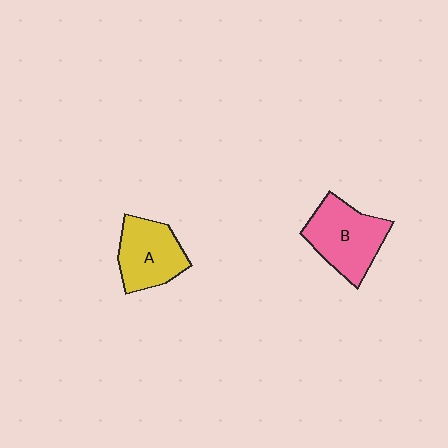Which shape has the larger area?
Shape B (pink).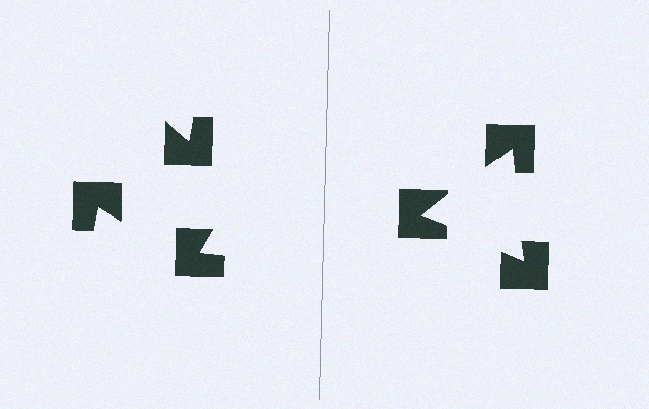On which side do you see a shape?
An illusory triangle appears on the right side. On the left side the wedge cuts are rotated, so no coherent shape forms.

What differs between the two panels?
The notched squares are positioned identically on both sides; only the wedge orientations differ. On the right they align to a triangle; on the left they are misaligned.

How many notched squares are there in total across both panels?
6 — 3 on each side.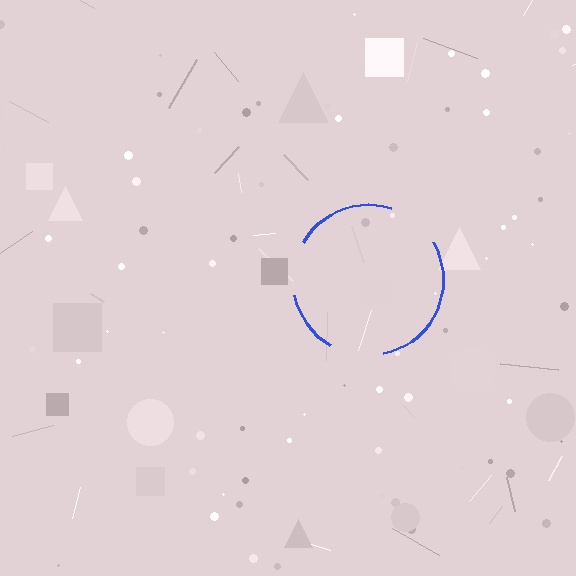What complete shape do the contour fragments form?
The contour fragments form a circle.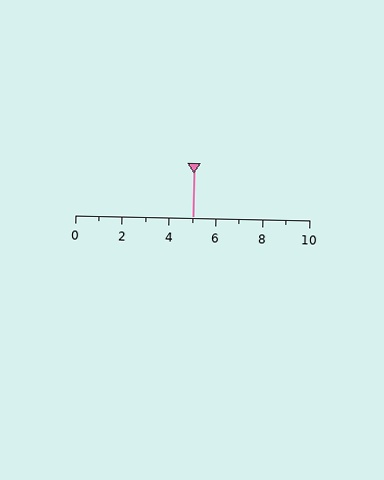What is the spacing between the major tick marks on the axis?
The major ticks are spaced 2 apart.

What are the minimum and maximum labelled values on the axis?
The axis runs from 0 to 10.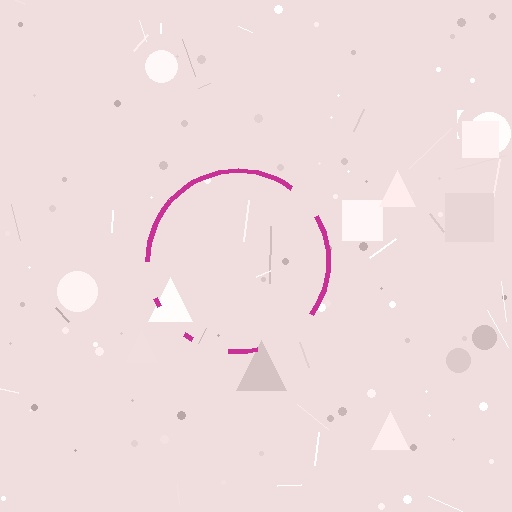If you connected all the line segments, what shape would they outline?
They would outline a circle.